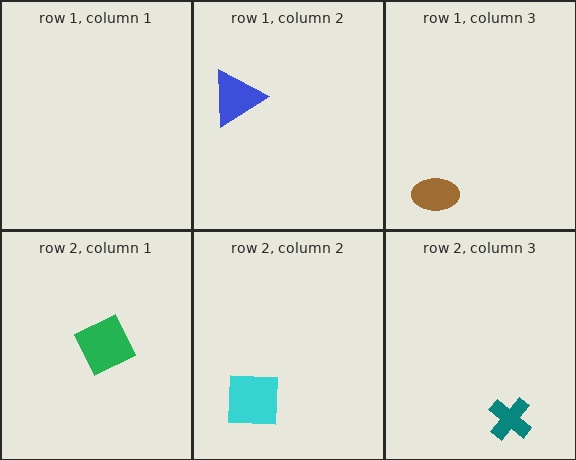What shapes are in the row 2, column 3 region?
The teal cross.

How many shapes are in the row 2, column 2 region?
1.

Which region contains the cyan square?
The row 2, column 2 region.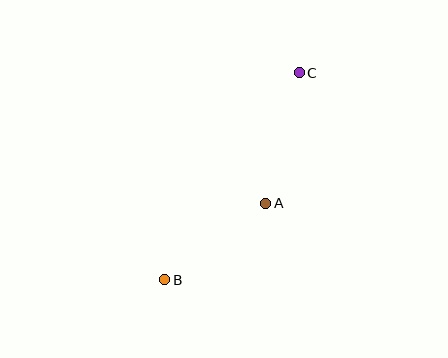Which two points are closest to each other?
Points A and B are closest to each other.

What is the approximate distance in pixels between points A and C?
The distance between A and C is approximately 135 pixels.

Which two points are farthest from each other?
Points B and C are farthest from each other.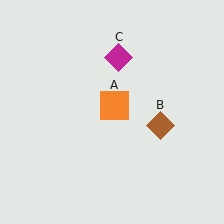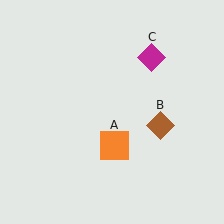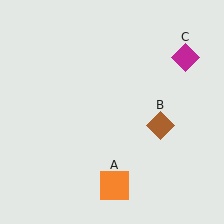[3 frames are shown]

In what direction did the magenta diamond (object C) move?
The magenta diamond (object C) moved right.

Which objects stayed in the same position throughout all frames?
Brown diamond (object B) remained stationary.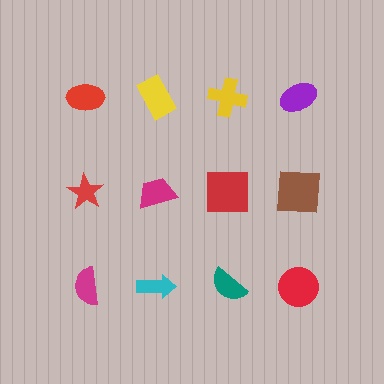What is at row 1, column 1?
A red ellipse.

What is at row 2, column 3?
A red square.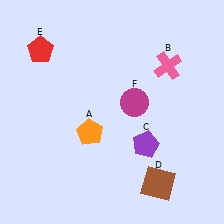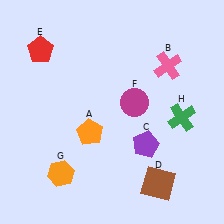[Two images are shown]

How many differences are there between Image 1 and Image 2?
There are 2 differences between the two images.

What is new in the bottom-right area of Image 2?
A green cross (H) was added in the bottom-right area of Image 2.